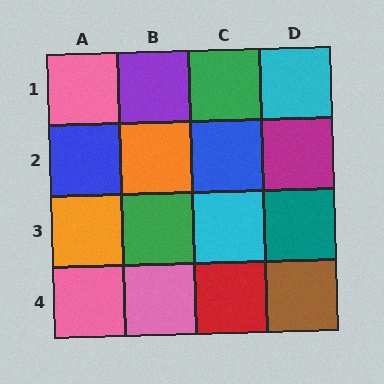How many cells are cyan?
2 cells are cyan.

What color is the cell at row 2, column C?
Blue.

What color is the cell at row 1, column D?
Cyan.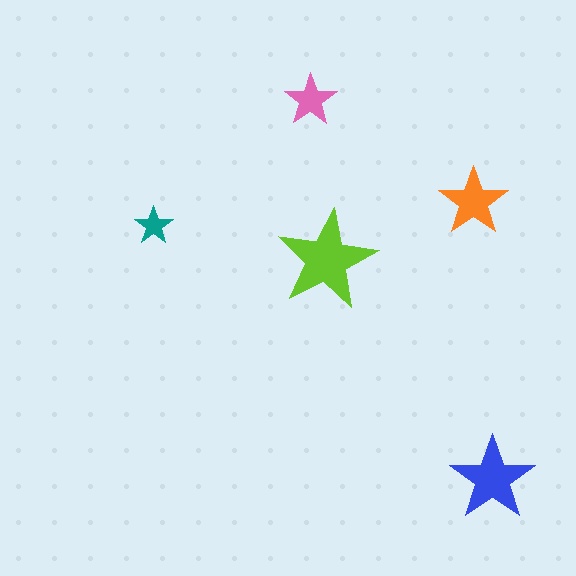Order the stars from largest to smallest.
the lime one, the blue one, the orange one, the pink one, the teal one.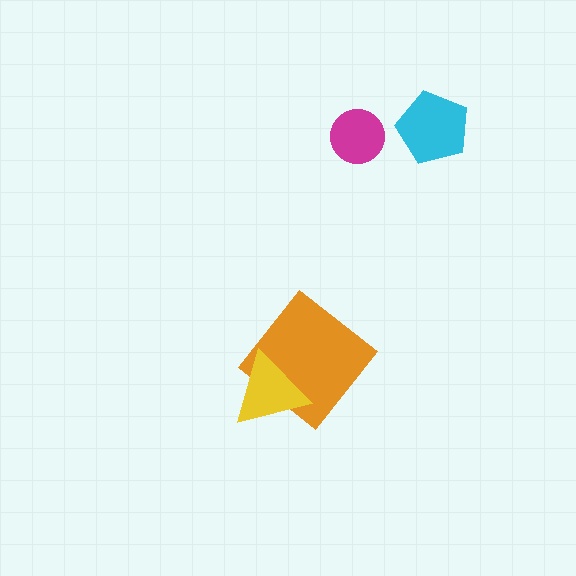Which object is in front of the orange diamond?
The yellow triangle is in front of the orange diamond.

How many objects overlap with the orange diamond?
1 object overlaps with the orange diamond.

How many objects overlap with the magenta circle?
0 objects overlap with the magenta circle.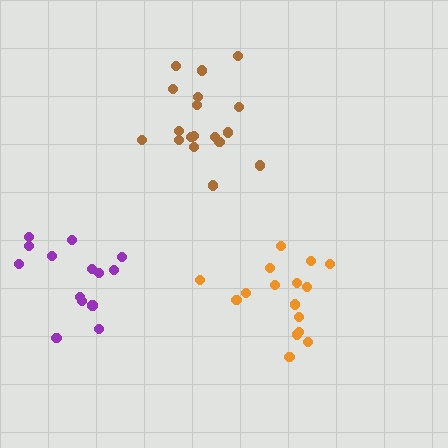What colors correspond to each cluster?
The clusters are colored: orange, brown, purple.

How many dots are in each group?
Group 1: 16 dots, Group 2: 18 dots, Group 3: 14 dots (48 total).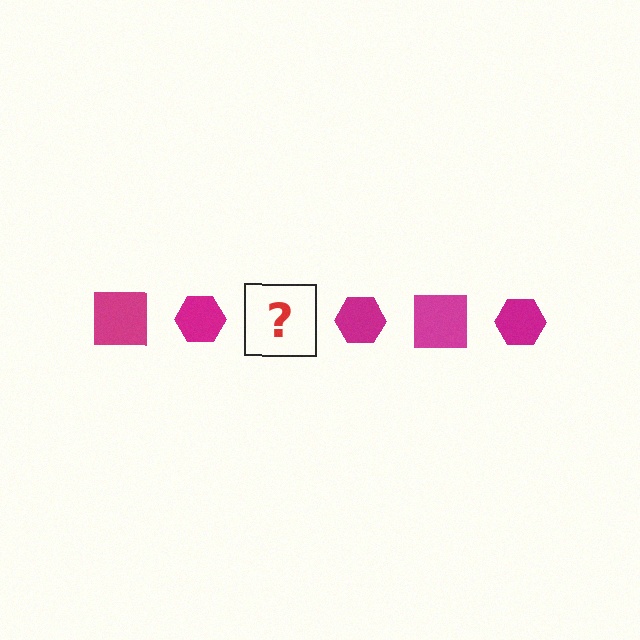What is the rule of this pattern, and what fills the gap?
The rule is that the pattern cycles through square, hexagon shapes in magenta. The gap should be filled with a magenta square.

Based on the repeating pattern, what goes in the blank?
The blank should be a magenta square.